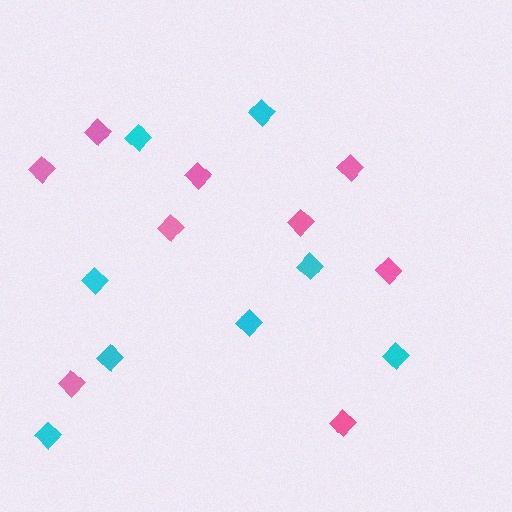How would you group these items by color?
There are 2 groups: one group of pink diamonds (9) and one group of cyan diamonds (8).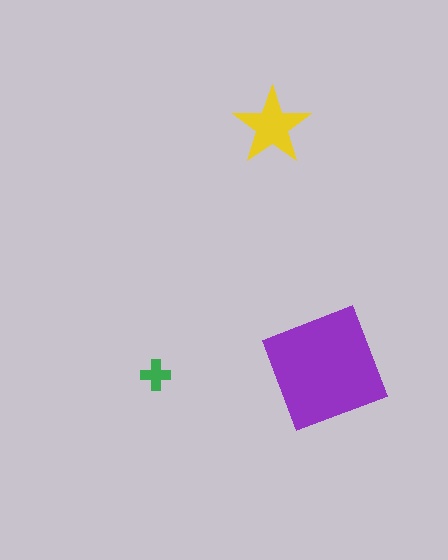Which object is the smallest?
The green cross.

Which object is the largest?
The purple square.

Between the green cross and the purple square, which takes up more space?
The purple square.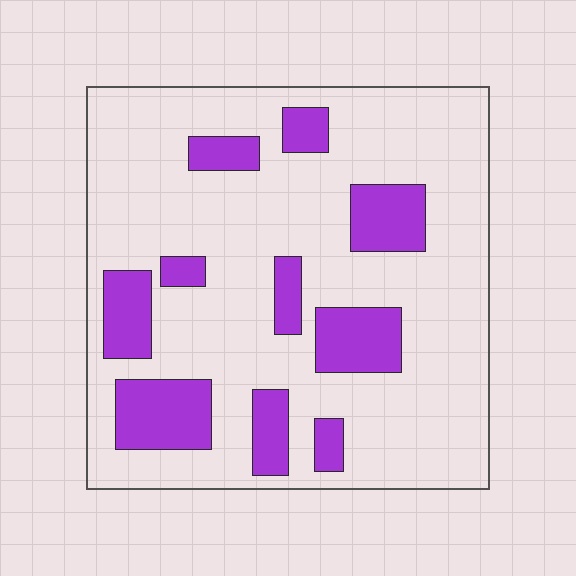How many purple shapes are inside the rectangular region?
10.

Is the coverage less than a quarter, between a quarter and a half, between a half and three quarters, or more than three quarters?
Less than a quarter.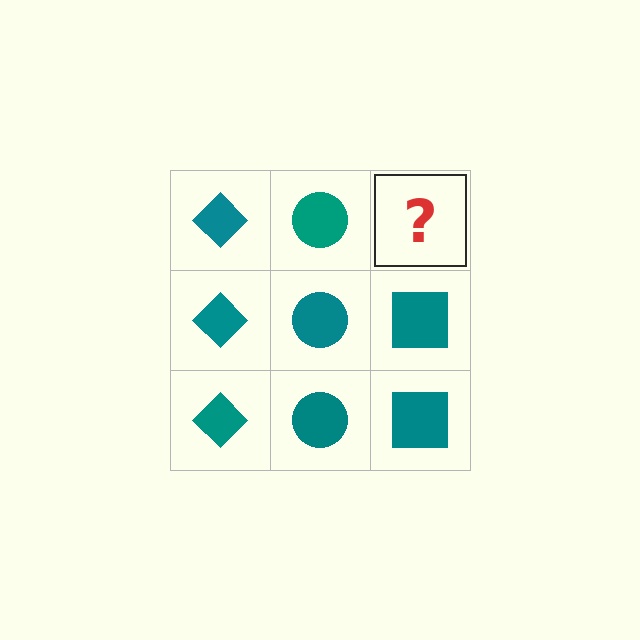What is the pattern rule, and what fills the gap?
The rule is that each column has a consistent shape. The gap should be filled with a teal square.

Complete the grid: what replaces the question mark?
The question mark should be replaced with a teal square.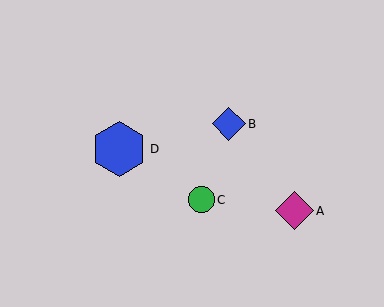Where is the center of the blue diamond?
The center of the blue diamond is at (229, 124).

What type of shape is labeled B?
Shape B is a blue diamond.